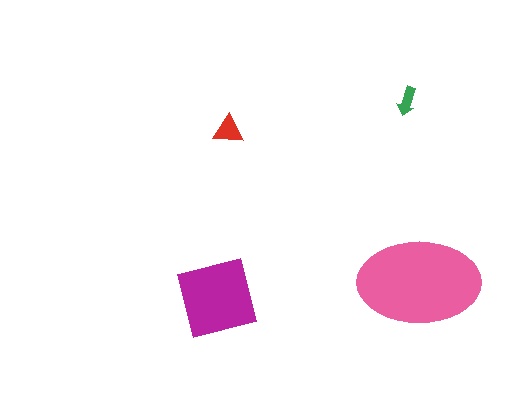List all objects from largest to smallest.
The pink ellipse, the magenta square, the red triangle, the green arrow.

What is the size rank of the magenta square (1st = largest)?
2nd.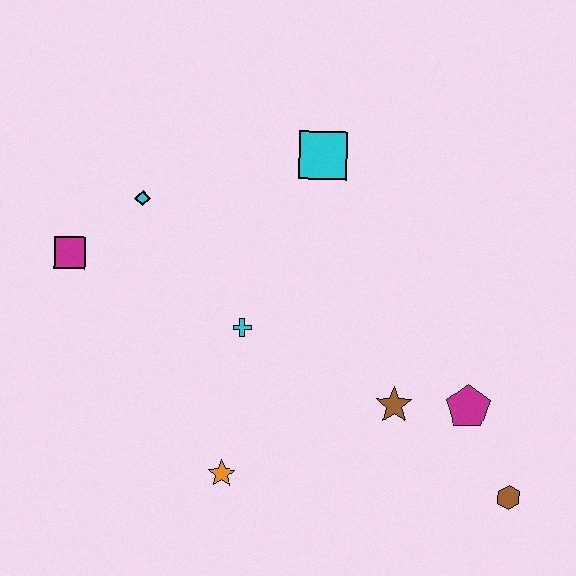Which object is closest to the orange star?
The cyan cross is closest to the orange star.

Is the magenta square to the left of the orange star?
Yes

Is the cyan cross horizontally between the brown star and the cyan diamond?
Yes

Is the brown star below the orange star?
No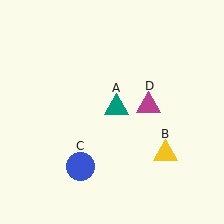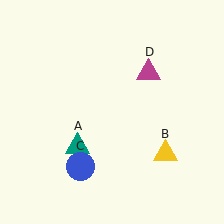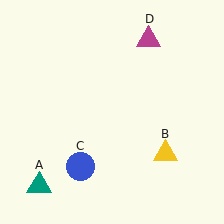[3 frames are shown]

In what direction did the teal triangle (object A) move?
The teal triangle (object A) moved down and to the left.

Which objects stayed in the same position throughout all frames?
Yellow triangle (object B) and blue circle (object C) remained stationary.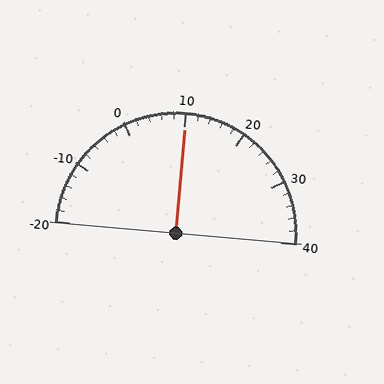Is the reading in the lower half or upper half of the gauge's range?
The reading is in the upper half of the range (-20 to 40).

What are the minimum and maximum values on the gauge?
The gauge ranges from -20 to 40.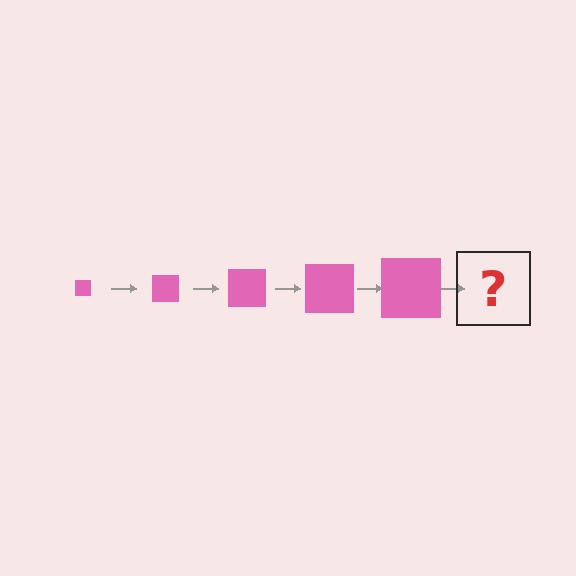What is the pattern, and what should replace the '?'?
The pattern is that the square gets progressively larger each step. The '?' should be a pink square, larger than the previous one.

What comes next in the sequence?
The next element should be a pink square, larger than the previous one.